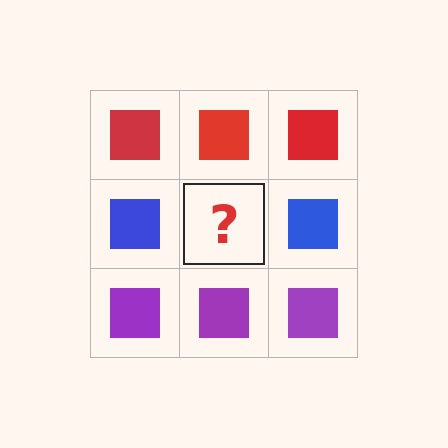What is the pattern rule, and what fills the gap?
The rule is that each row has a consistent color. The gap should be filled with a blue square.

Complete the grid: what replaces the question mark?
The question mark should be replaced with a blue square.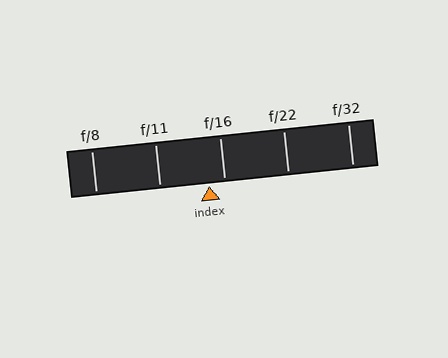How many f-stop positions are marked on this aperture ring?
There are 5 f-stop positions marked.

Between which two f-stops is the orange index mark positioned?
The index mark is between f/11 and f/16.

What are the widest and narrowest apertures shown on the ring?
The widest aperture shown is f/8 and the narrowest is f/32.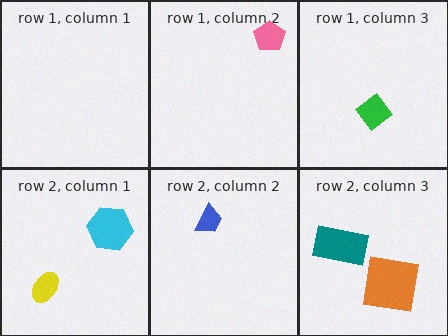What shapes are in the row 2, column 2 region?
The blue trapezoid.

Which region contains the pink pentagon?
The row 1, column 2 region.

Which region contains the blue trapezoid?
The row 2, column 2 region.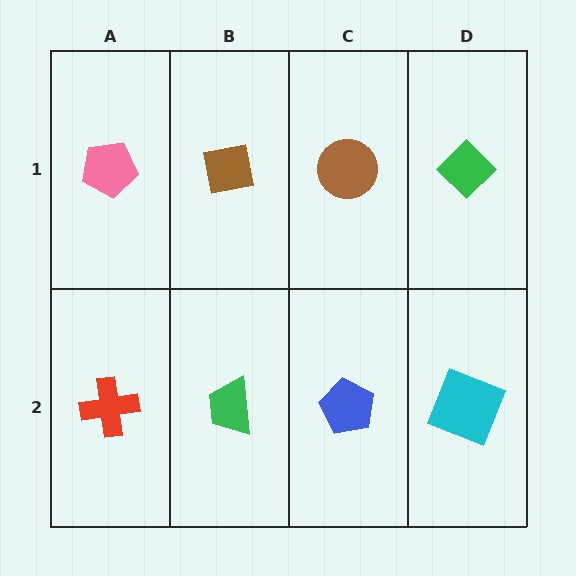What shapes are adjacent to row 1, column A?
A red cross (row 2, column A), a brown square (row 1, column B).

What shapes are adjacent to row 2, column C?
A brown circle (row 1, column C), a green trapezoid (row 2, column B), a cyan square (row 2, column D).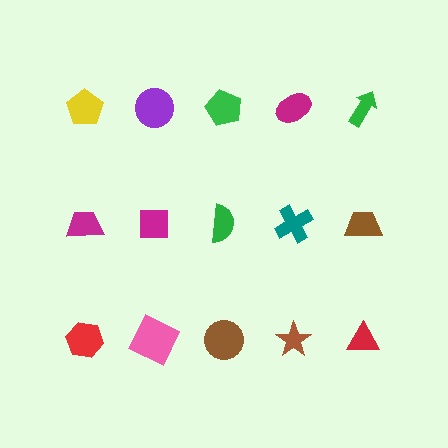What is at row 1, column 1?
A yellow pentagon.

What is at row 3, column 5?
A red triangle.